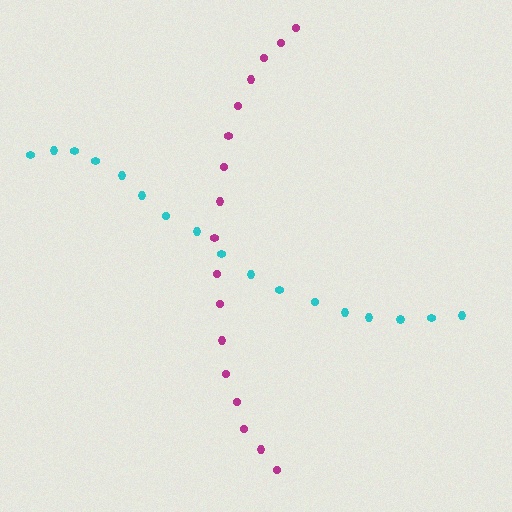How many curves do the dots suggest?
There are 2 distinct paths.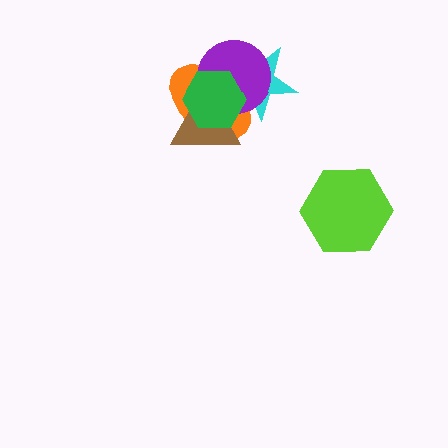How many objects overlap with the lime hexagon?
0 objects overlap with the lime hexagon.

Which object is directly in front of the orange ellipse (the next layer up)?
The brown triangle is directly in front of the orange ellipse.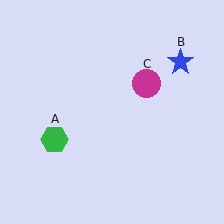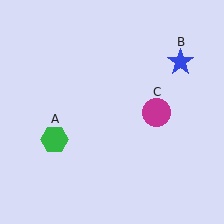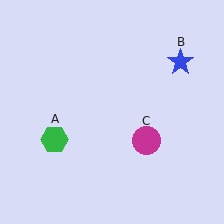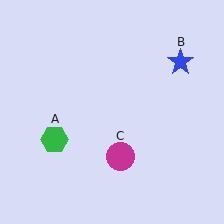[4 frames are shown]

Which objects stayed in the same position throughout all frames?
Green hexagon (object A) and blue star (object B) remained stationary.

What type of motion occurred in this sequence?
The magenta circle (object C) rotated clockwise around the center of the scene.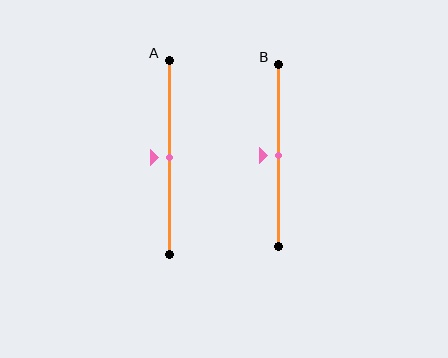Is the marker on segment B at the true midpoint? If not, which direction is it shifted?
Yes, the marker on segment B is at the true midpoint.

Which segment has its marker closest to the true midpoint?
Segment A has its marker closest to the true midpoint.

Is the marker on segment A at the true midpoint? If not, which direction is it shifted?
Yes, the marker on segment A is at the true midpoint.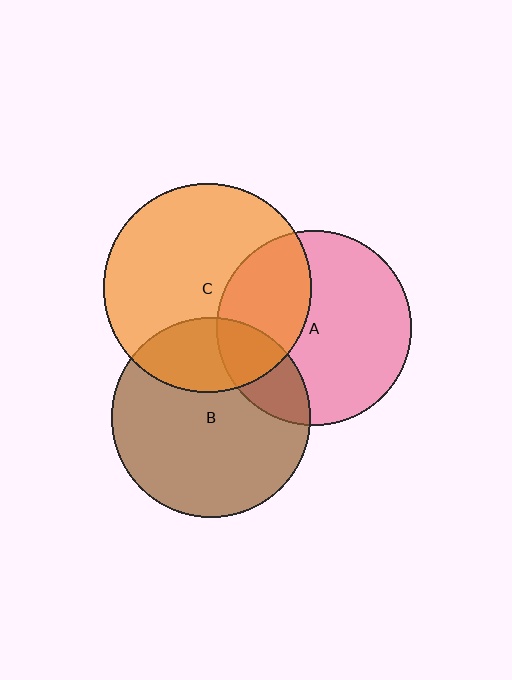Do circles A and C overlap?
Yes.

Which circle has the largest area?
Circle C (orange).